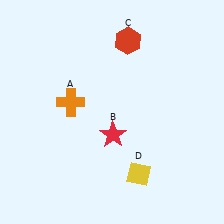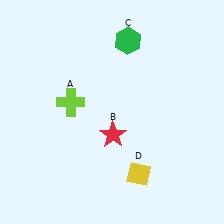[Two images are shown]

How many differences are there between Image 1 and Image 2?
There are 2 differences between the two images.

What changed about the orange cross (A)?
In Image 1, A is orange. In Image 2, it changed to lime.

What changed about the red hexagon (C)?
In Image 1, C is red. In Image 2, it changed to green.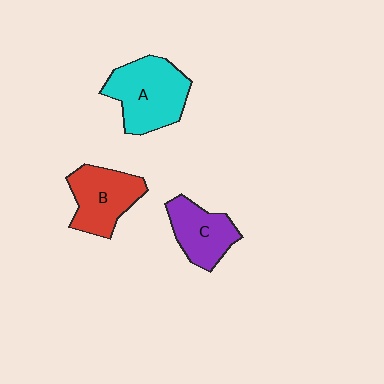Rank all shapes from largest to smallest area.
From largest to smallest: A (cyan), B (red), C (purple).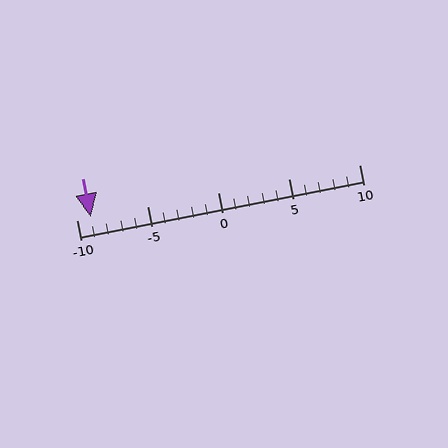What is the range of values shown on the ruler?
The ruler shows values from -10 to 10.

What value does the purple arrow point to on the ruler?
The purple arrow points to approximately -9.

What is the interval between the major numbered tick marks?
The major tick marks are spaced 5 units apart.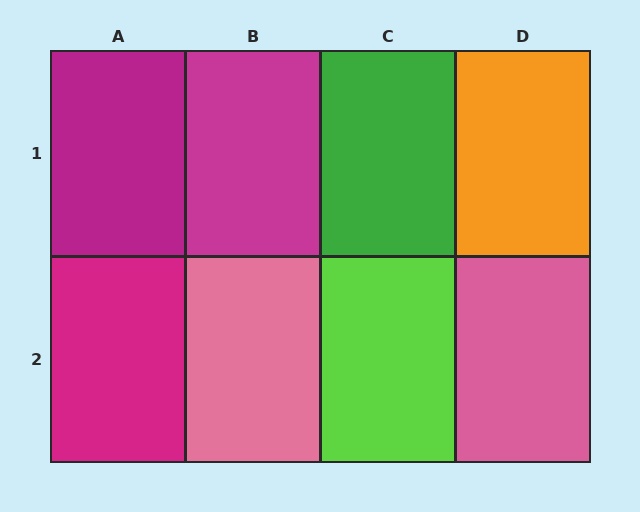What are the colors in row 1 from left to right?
Magenta, magenta, green, orange.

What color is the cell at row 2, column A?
Magenta.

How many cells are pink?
2 cells are pink.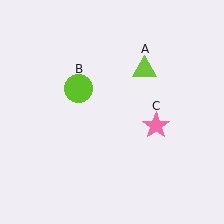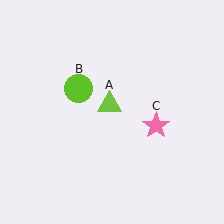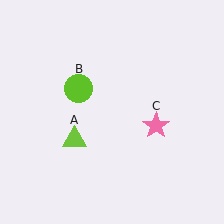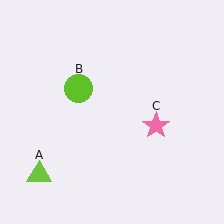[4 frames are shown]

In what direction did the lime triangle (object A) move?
The lime triangle (object A) moved down and to the left.